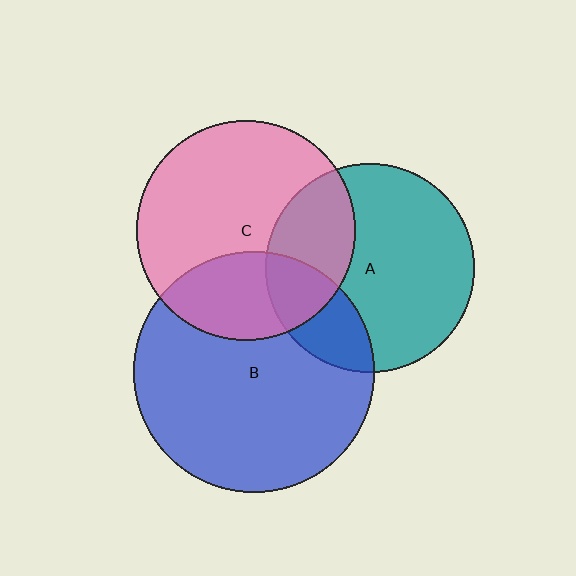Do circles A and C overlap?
Yes.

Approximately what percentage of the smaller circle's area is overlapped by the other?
Approximately 30%.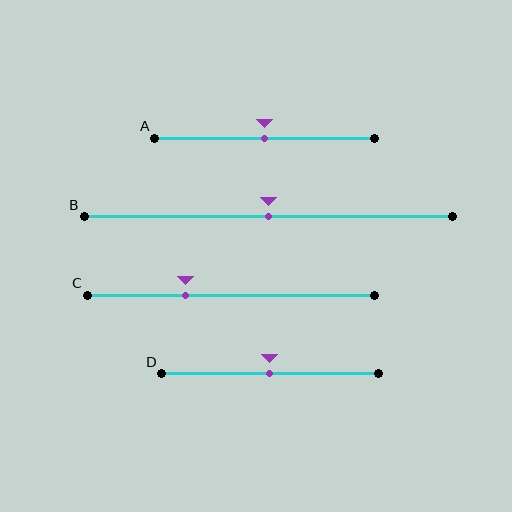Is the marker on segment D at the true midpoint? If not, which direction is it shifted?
Yes, the marker on segment D is at the true midpoint.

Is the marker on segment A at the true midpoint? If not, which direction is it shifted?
Yes, the marker on segment A is at the true midpoint.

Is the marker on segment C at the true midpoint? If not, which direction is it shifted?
No, the marker on segment C is shifted to the left by about 16% of the segment length.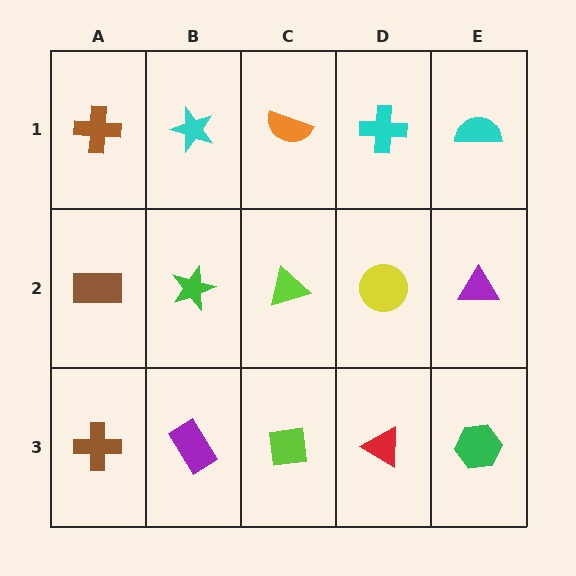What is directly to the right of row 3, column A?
A purple rectangle.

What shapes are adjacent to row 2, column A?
A brown cross (row 1, column A), a brown cross (row 3, column A), a green star (row 2, column B).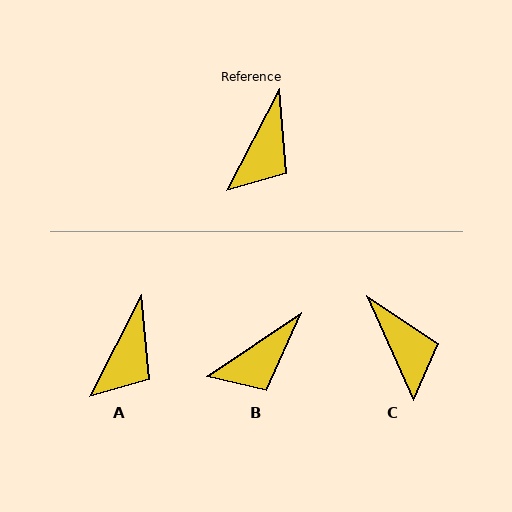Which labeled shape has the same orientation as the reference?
A.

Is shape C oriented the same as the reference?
No, it is off by about 51 degrees.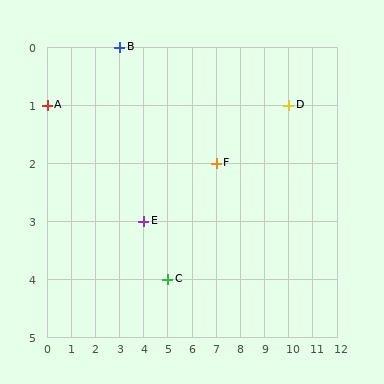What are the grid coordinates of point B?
Point B is at grid coordinates (3, 0).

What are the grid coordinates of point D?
Point D is at grid coordinates (10, 1).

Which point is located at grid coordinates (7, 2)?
Point F is at (7, 2).